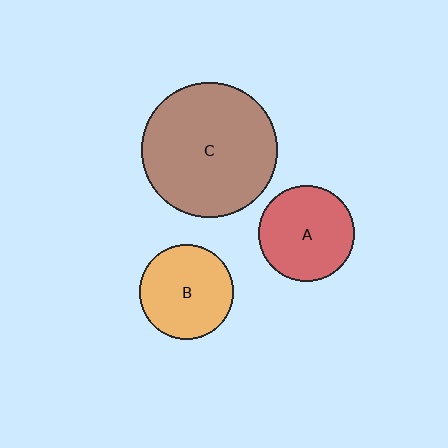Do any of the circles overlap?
No, none of the circles overlap.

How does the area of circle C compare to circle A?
Approximately 2.0 times.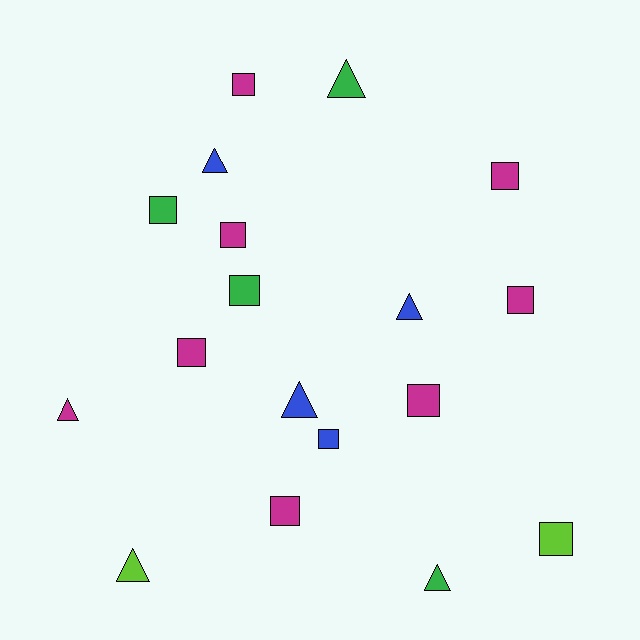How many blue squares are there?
There is 1 blue square.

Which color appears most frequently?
Magenta, with 8 objects.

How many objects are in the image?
There are 18 objects.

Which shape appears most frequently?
Square, with 11 objects.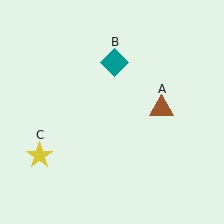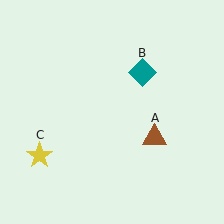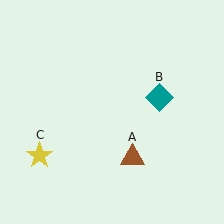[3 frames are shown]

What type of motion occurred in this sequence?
The brown triangle (object A), teal diamond (object B) rotated clockwise around the center of the scene.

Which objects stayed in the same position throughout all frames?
Yellow star (object C) remained stationary.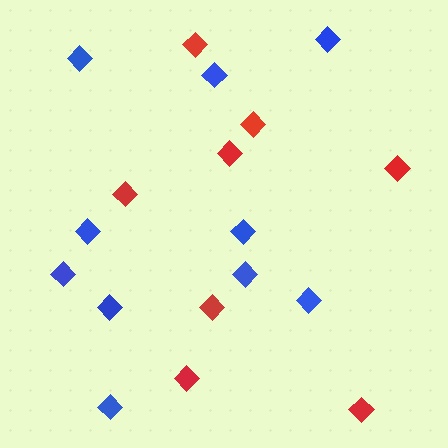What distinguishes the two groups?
There are 2 groups: one group of blue diamonds (10) and one group of red diamonds (8).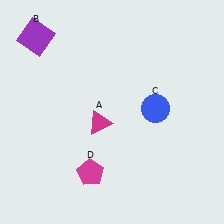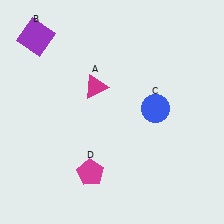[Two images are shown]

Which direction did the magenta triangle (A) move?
The magenta triangle (A) moved up.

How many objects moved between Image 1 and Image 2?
1 object moved between the two images.